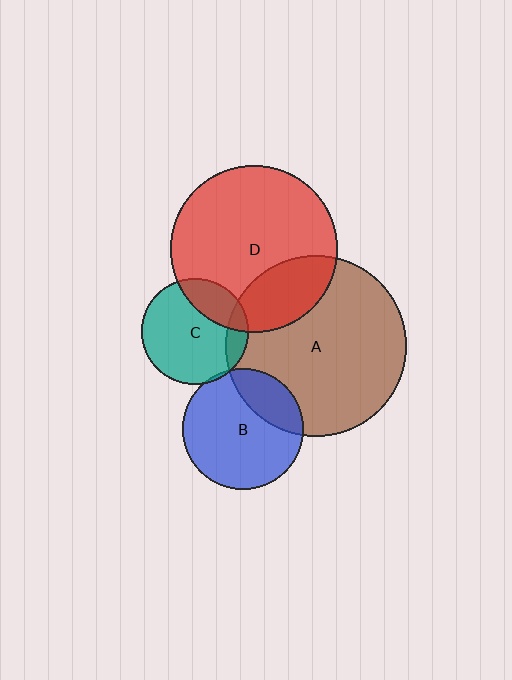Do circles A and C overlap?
Yes.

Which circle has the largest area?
Circle A (brown).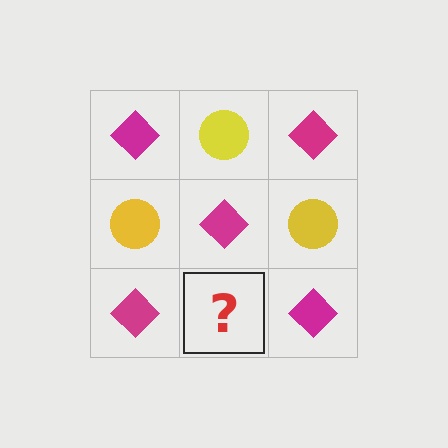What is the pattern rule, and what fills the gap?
The rule is that it alternates magenta diamond and yellow circle in a checkerboard pattern. The gap should be filled with a yellow circle.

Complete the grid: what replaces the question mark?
The question mark should be replaced with a yellow circle.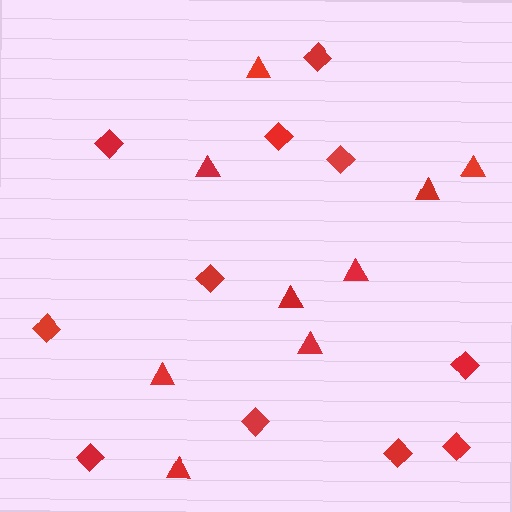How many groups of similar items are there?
There are 2 groups: one group of triangles (9) and one group of diamonds (11).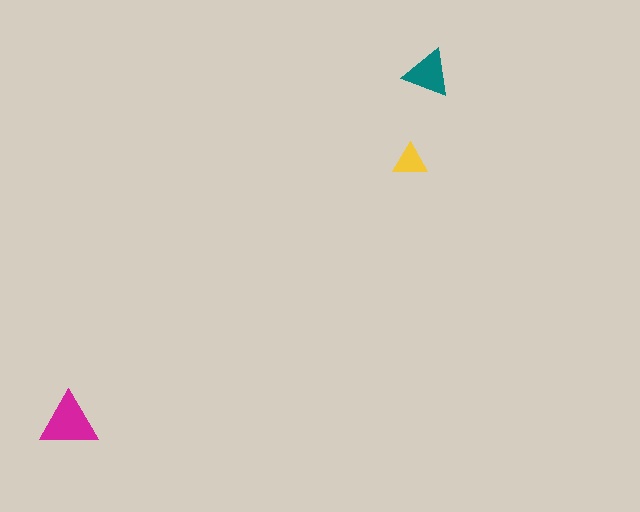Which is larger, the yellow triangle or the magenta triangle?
The magenta one.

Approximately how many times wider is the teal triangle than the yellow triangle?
About 1.5 times wider.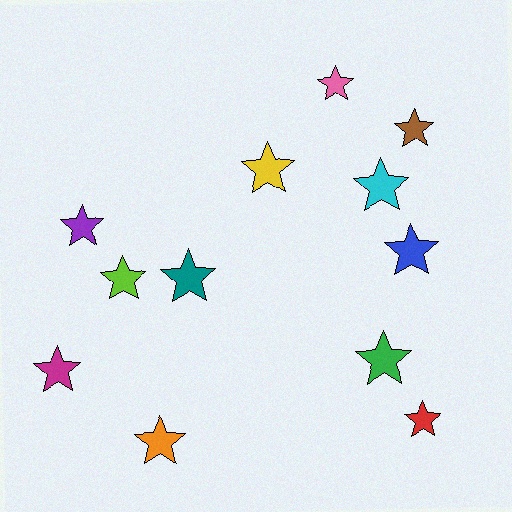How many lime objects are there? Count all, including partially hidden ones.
There is 1 lime object.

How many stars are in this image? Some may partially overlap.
There are 12 stars.